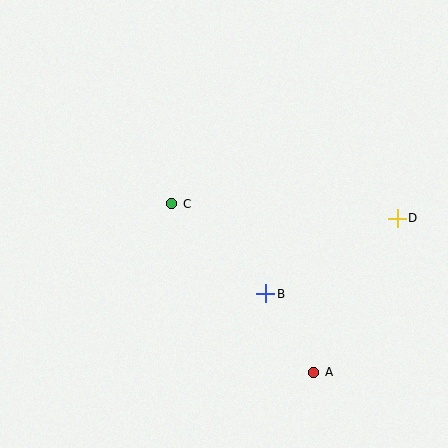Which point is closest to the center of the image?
Point C at (172, 204) is closest to the center.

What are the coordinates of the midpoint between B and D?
The midpoint between B and D is at (331, 256).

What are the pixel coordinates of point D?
Point D is at (397, 218).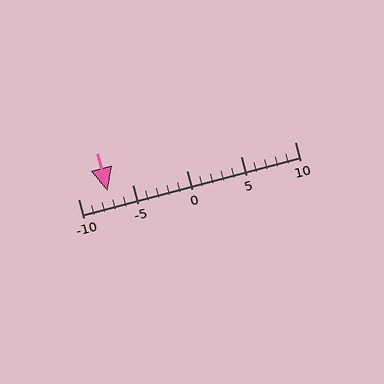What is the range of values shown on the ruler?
The ruler shows values from -10 to 10.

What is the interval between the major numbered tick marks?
The major tick marks are spaced 5 units apart.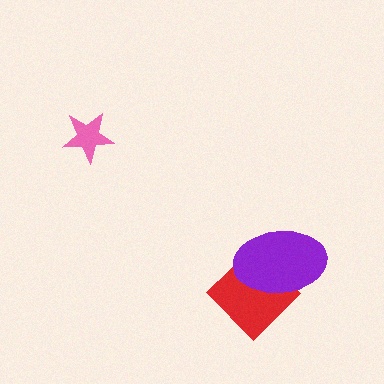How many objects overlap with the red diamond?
1 object overlaps with the red diamond.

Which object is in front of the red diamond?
The purple ellipse is in front of the red diamond.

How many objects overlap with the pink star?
0 objects overlap with the pink star.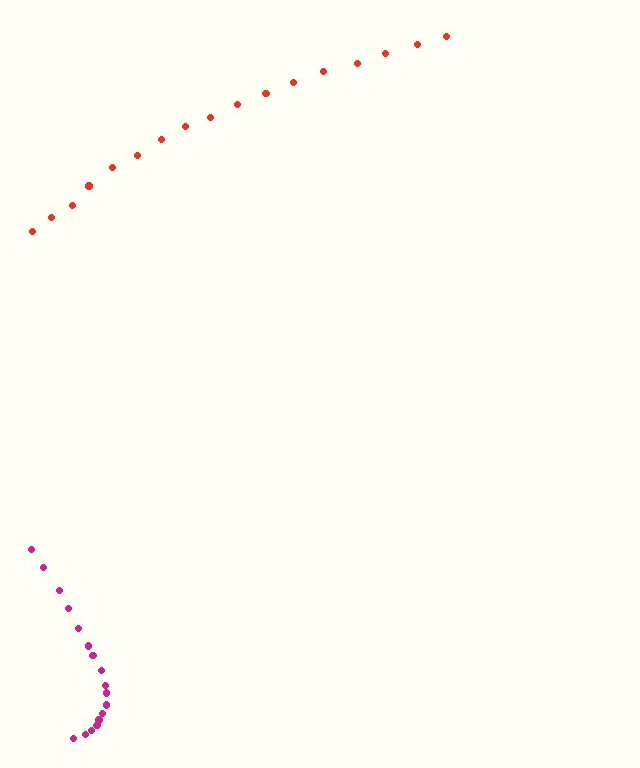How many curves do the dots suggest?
There are 2 distinct paths.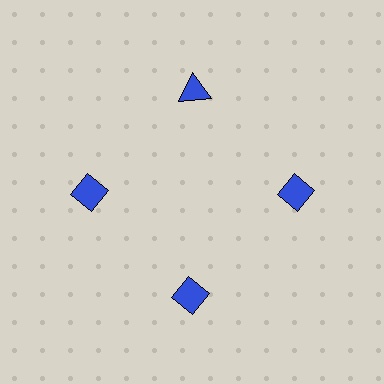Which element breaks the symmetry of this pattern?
The blue triangle at roughly the 12 o'clock position breaks the symmetry. All other shapes are blue diamonds.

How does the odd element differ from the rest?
It has a different shape: triangle instead of diamond.